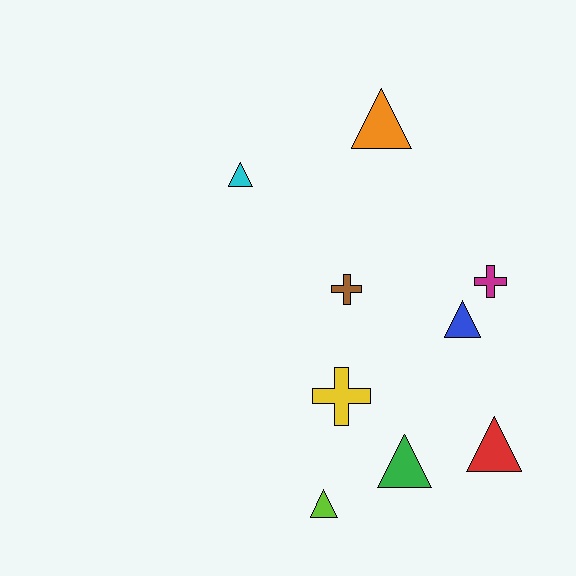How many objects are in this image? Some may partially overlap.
There are 9 objects.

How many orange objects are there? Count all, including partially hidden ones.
There is 1 orange object.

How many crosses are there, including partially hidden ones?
There are 3 crosses.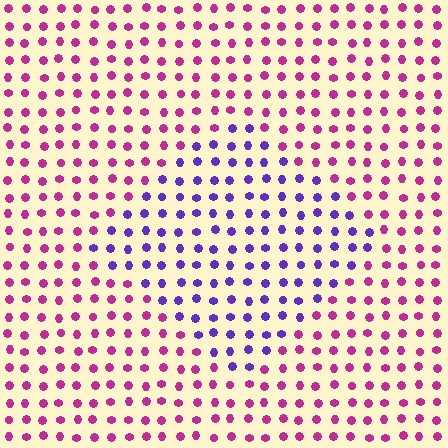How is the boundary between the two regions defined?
The boundary is defined purely by a slight shift in hue (about 54 degrees). Spacing, size, and orientation are identical on both sides.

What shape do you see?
I see a diamond.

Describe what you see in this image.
The image is filled with small magenta elements in a uniform arrangement. A diamond-shaped region is visible where the elements are tinted to a slightly different hue, forming a subtle color boundary.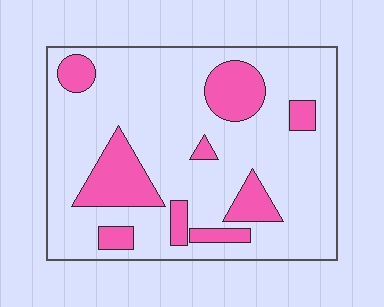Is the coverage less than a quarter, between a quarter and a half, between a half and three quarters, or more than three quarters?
Less than a quarter.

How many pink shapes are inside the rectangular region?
9.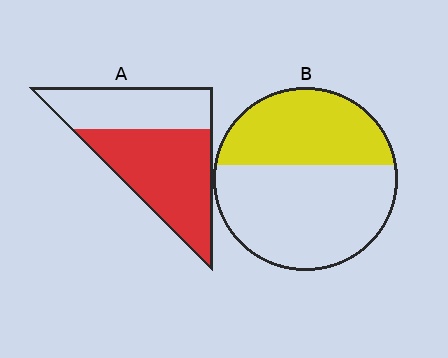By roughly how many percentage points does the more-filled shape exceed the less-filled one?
By roughly 20 percentage points (A over B).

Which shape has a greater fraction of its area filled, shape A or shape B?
Shape A.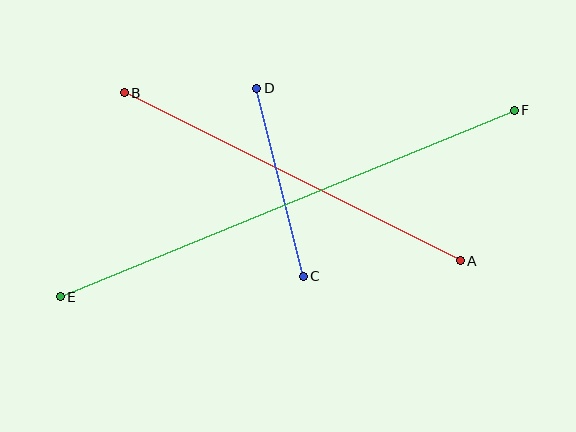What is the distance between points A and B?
The distance is approximately 375 pixels.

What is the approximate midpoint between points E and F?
The midpoint is at approximately (287, 203) pixels.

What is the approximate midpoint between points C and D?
The midpoint is at approximately (280, 182) pixels.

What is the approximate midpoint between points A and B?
The midpoint is at approximately (292, 177) pixels.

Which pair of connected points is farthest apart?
Points E and F are farthest apart.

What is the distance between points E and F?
The distance is approximately 491 pixels.